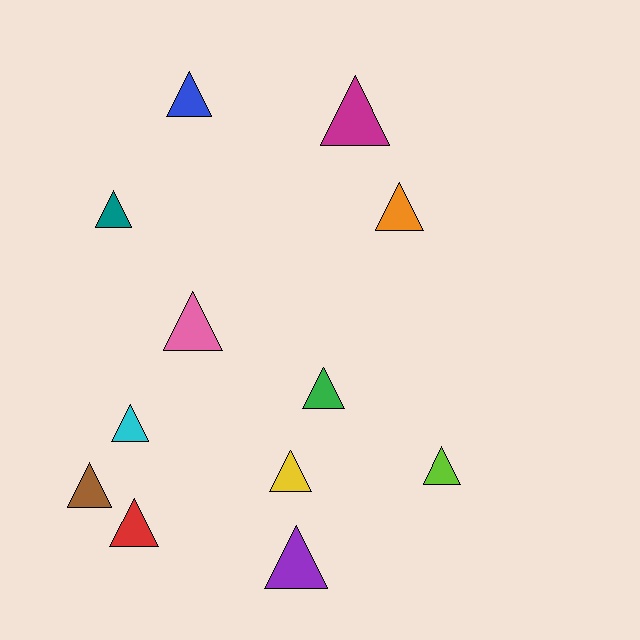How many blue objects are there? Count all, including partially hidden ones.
There is 1 blue object.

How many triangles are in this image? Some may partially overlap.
There are 12 triangles.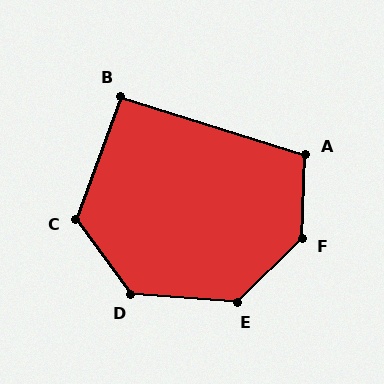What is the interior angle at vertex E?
Approximately 131 degrees (obtuse).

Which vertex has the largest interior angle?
F, at approximately 137 degrees.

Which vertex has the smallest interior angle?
B, at approximately 93 degrees.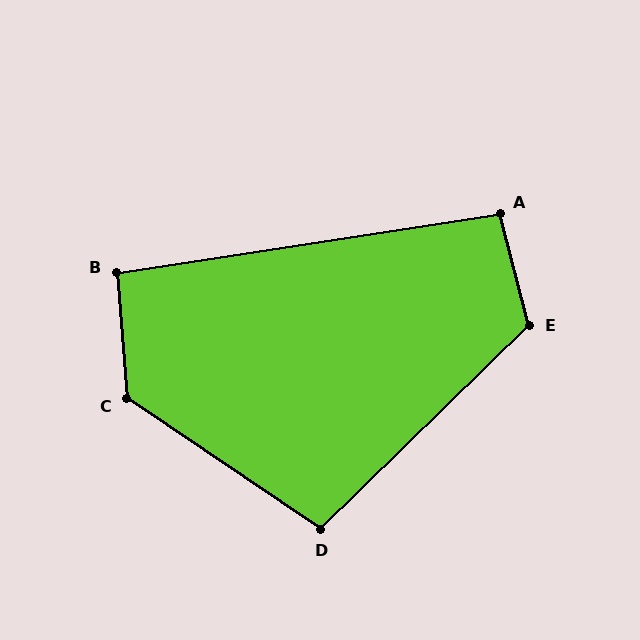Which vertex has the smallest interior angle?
B, at approximately 94 degrees.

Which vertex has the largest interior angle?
C, at approximately 128 degrees.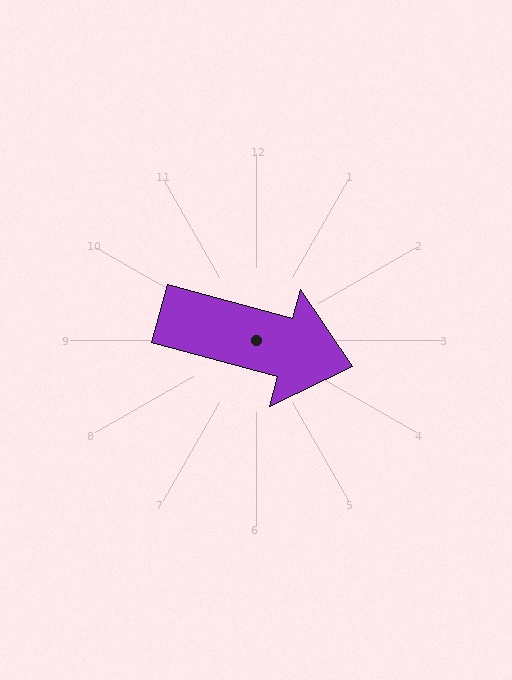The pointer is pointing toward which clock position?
Roughly 4 o'clock.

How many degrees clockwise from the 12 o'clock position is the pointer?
Approximately 105 degrees.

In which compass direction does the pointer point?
East.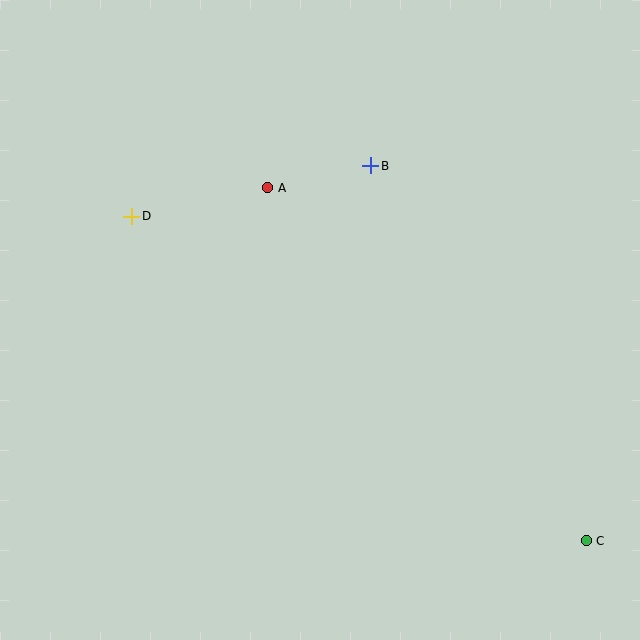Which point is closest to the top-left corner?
Point D is closest to the top-left corner.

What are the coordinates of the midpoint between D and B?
The midpoint between D and B is at (251, 191).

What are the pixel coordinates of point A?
Point A is at (268, 188).